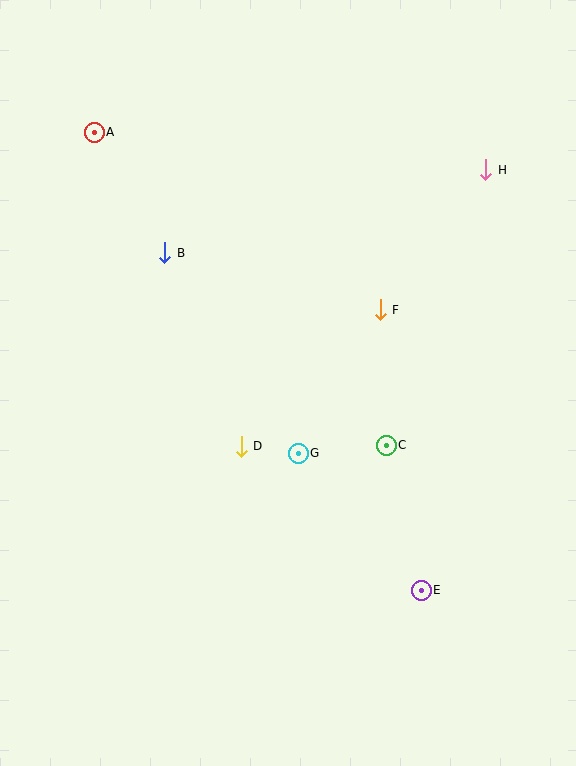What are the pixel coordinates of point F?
Point F is at (380, 310).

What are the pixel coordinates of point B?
Point B is at (165, 253).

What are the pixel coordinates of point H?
Point H is at (486, 170).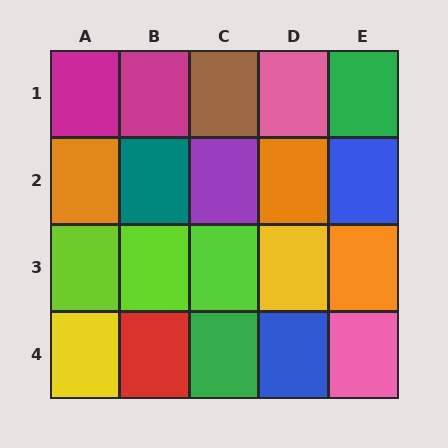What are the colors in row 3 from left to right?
Lime, lime, lime, yellow, orange.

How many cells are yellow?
2 cells are yellow.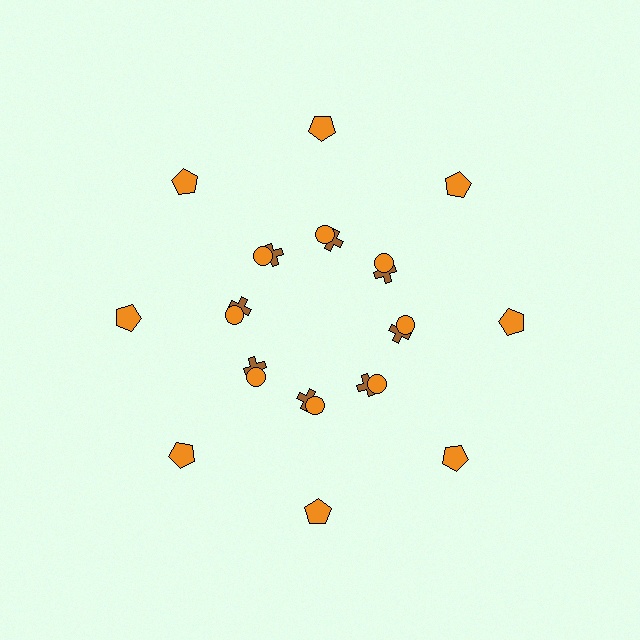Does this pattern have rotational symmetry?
Yes, this pattern has 8-fold rotational symmetry. It looks the same after rotating 45 degrees around the center.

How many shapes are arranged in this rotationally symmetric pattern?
There are 24 shapes, arranged in 8 groups of 3.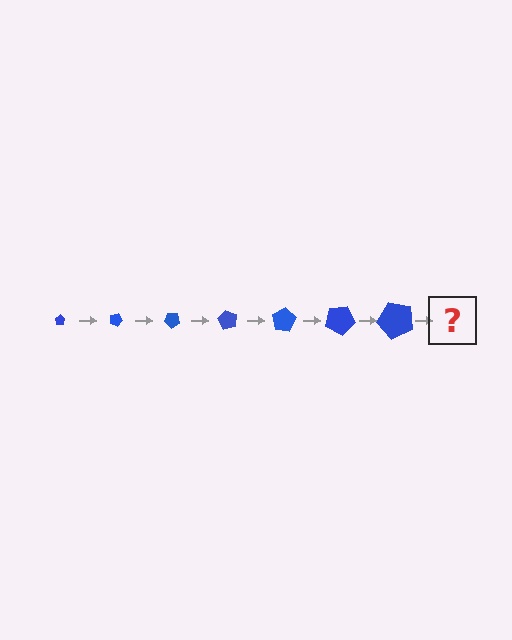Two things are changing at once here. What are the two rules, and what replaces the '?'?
The two rules are that the pentagon grows larger each step and it rotates 20 degrees each step. The '?' should be a pentagon, larger than the previous one and rotated 140 degrees from the start.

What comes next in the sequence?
The next element should be a pentagon, larger than the previous one and rotated 140 degrees from the start.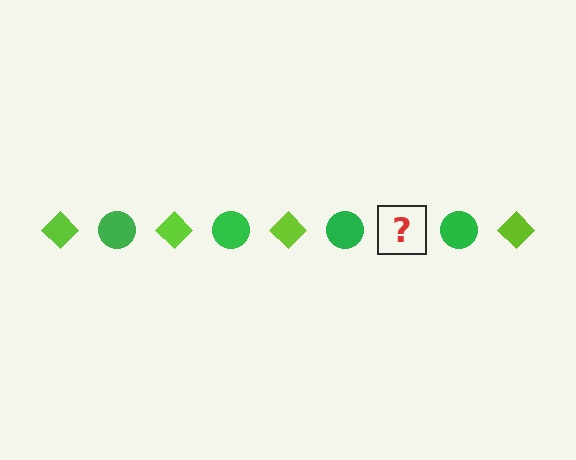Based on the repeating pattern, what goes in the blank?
The blank should be a lime diamond.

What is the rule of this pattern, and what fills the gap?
The rule is that the pattern alternates between lime diamond and green circle. The gap should be filled with a lime diamond.